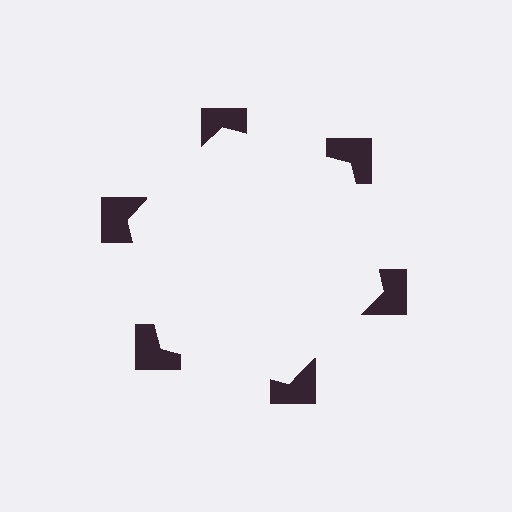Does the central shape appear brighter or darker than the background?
It typically appears slightly brighter than the background, even though no actual brightness change is drawn.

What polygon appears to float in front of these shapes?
An illusory hexagon — its edges are inferred from the aligned wedge cuts in the notched squares, not physically drawn.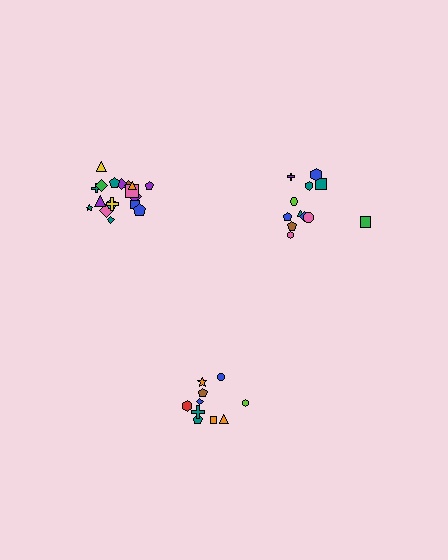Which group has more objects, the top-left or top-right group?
The top-left group.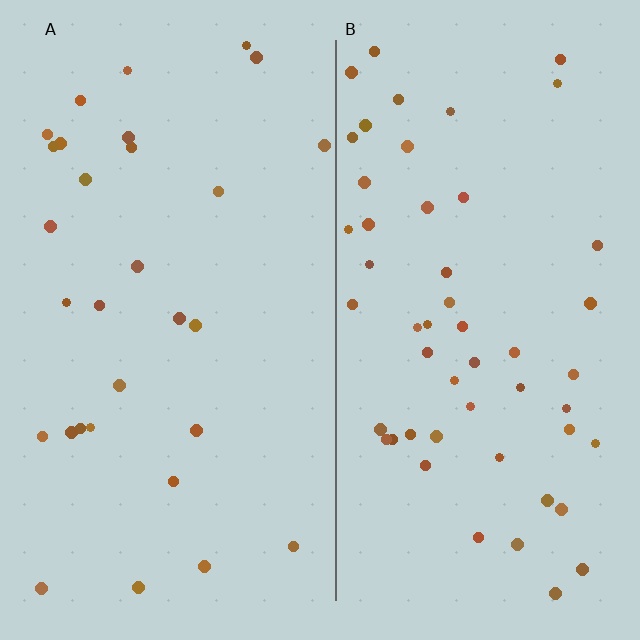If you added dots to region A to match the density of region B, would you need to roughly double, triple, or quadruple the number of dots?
Approximately double.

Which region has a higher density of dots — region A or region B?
B (the right).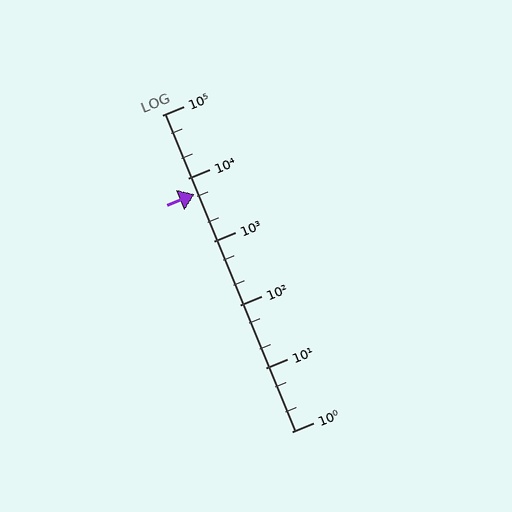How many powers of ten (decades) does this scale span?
The scale spans 5 decades, from 1 to 100000.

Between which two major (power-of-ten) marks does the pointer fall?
The pointer is between 1000 and 10000.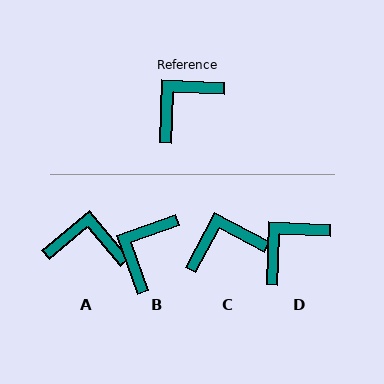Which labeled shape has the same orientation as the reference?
D.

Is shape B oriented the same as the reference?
No, it is off by about 22 degrees.